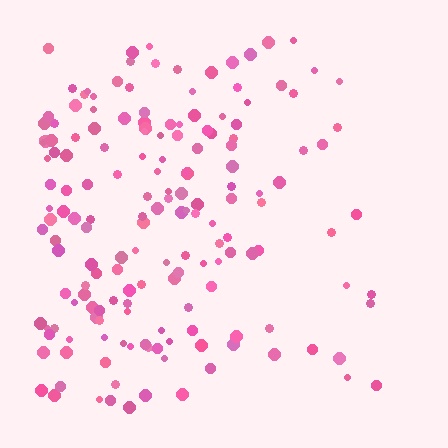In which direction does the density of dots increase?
From right to left, with the left side densest.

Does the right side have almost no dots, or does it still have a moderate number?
Still a moderate number, just noticeably fewer than the left.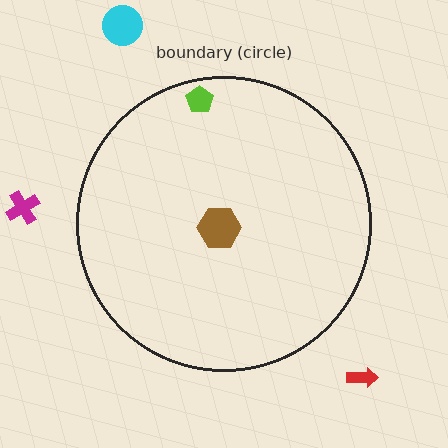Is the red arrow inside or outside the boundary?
Outside.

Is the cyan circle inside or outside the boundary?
Outside.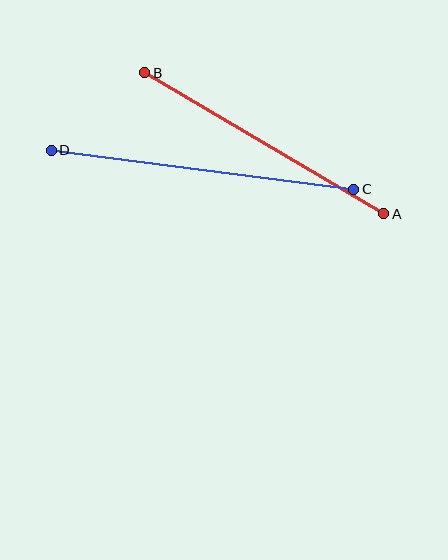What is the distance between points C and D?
The distance is approximately 305 pixels.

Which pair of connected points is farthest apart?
Points C and D are farthest apart.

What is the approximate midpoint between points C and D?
The midpoint is at approximately (202, 170) pixels.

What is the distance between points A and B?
The distance is approximately 278 pixels.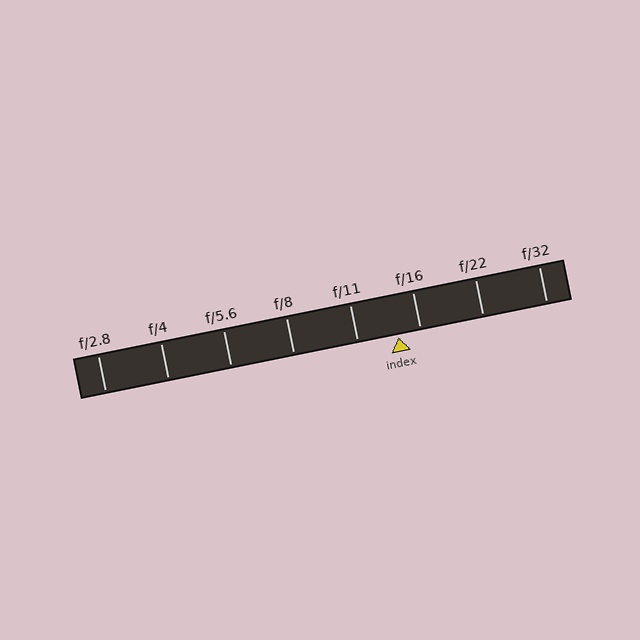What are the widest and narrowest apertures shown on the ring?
The widest aperture shown is f/2.8 and the narrowest is f/32.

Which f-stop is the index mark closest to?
The index mark is closest to f/16.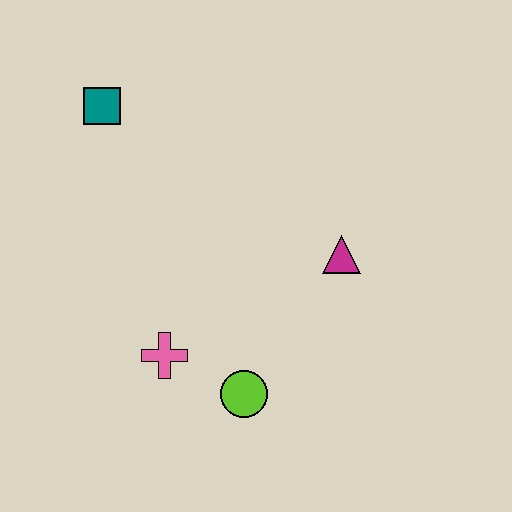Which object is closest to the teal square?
The pink cross is closest to the teal square.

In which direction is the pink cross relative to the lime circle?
The pink cross is to the left of the lime circle.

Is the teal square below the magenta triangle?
No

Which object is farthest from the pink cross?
The teal square is farthest from the pink cross.